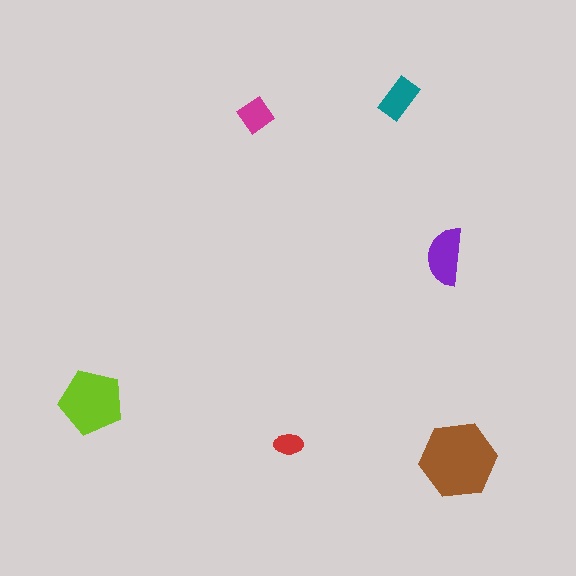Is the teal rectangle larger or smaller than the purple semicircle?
Smaller.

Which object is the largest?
The brown hexagon.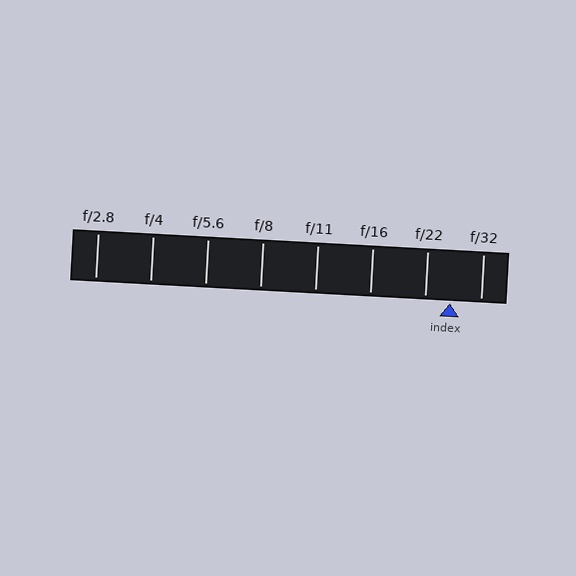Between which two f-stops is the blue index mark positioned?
The index mark is between f/22 and f/32.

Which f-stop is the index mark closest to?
The index mark is closest to f/22.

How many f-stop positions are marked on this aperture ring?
There are 8 f-stop positions marked.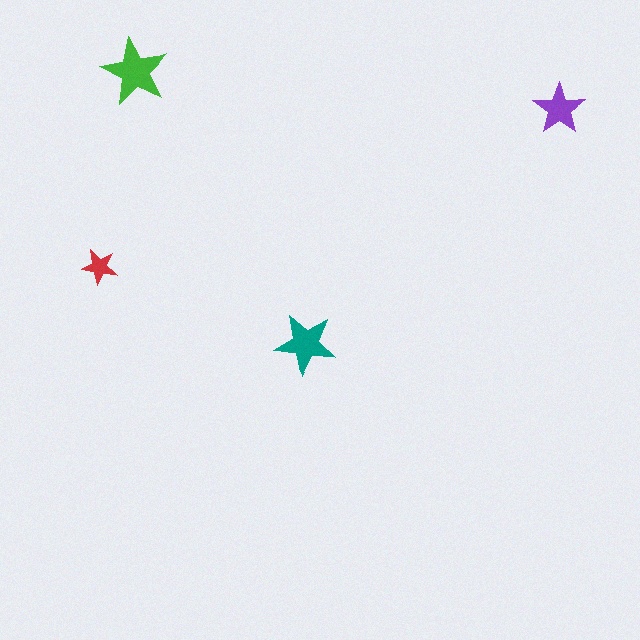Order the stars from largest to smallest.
the green one, the teal one, the purple one, the red one.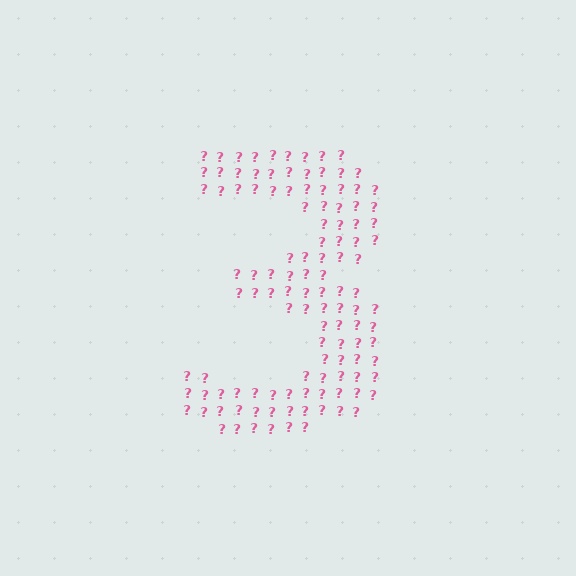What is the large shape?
The large shape is the digit 3.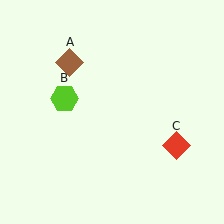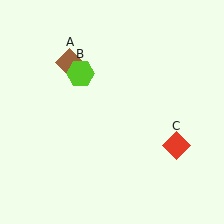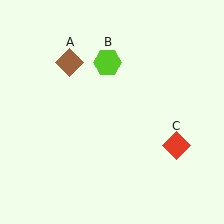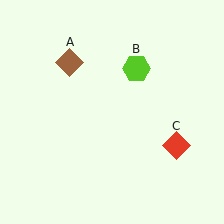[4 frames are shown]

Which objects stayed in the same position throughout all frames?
Brown diamond (object A) and red diamond (object C) remained stationary.